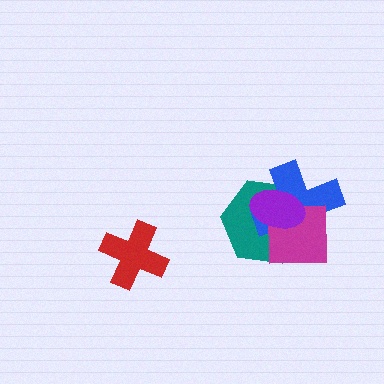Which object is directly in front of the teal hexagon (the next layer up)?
The blue cross is directly in front of the teal hexagon.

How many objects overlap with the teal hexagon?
3 objects overlap with the teal hexagon.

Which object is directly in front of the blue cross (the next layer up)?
The magenta square is directly in front of the blue cross.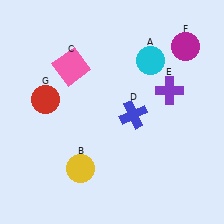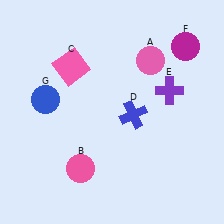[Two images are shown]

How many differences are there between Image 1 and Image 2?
There are 3 differences between the two images.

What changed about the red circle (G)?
In Image 1, G is red. In Image 2, it changed to blue.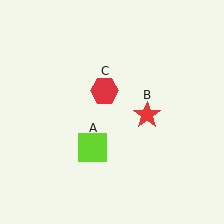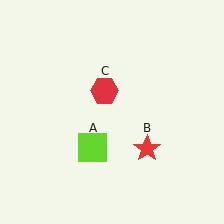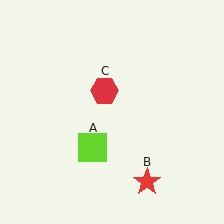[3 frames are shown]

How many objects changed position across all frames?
1 object changed position: red star (object B).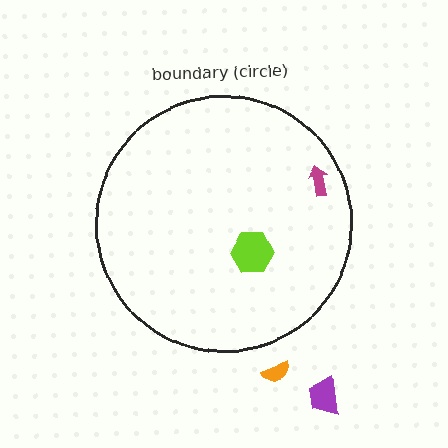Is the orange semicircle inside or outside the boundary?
Outside.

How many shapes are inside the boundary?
2 inside, 2 outside.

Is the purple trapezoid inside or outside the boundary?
Outside.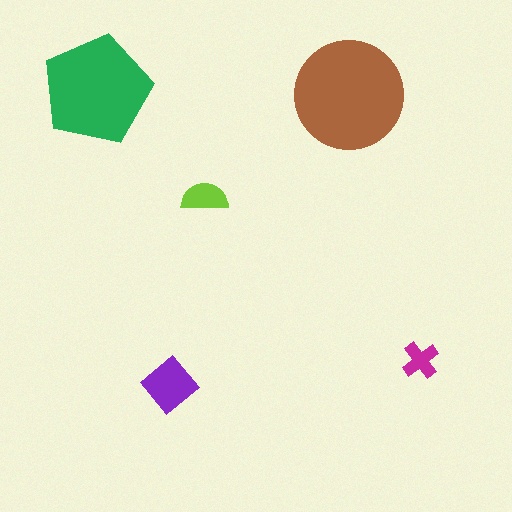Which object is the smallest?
The magenta cross.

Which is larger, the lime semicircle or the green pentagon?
The green pentagon.